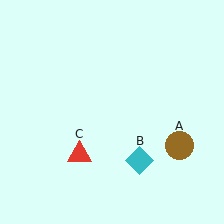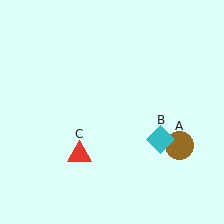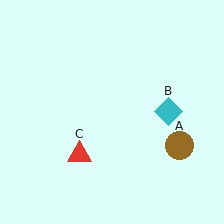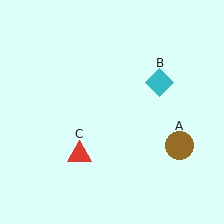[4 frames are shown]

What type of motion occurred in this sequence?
The cyan diamond (object B) rotated counterclockwise around the center of the scene.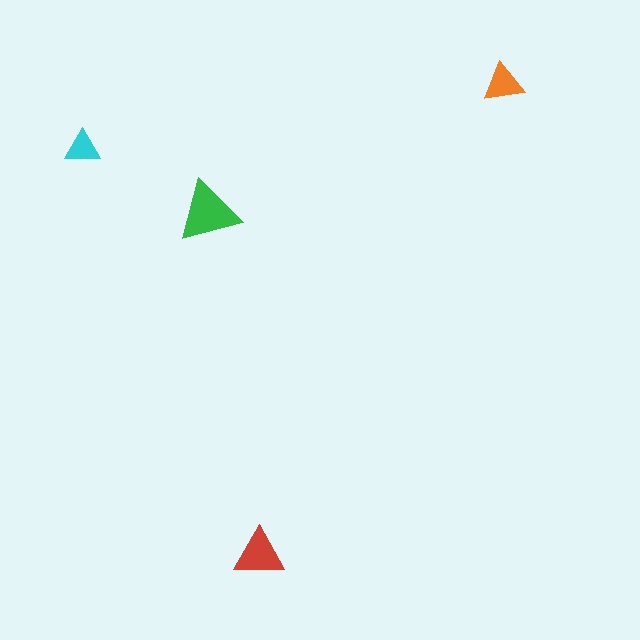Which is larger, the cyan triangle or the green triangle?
The green one.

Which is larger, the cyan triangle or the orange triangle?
The orange one.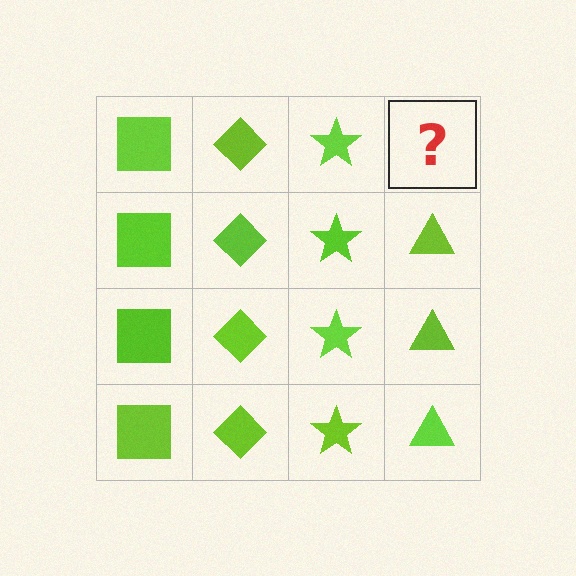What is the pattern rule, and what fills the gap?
The rule is that each column has a consistent shape. The gap should be filled with a lime triangle.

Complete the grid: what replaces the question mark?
The question mark should be replaced with a lime triangle.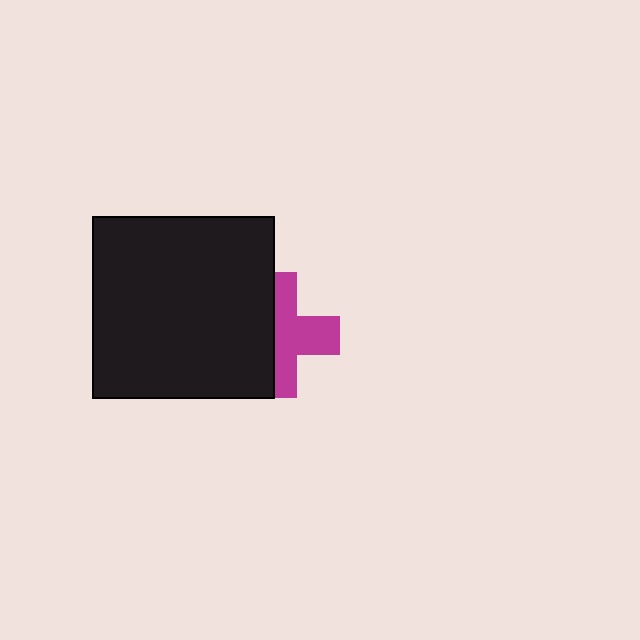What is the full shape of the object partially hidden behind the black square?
The partially hidden object is a magenta cross.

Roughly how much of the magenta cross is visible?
About half of it is visible (roughly 53%).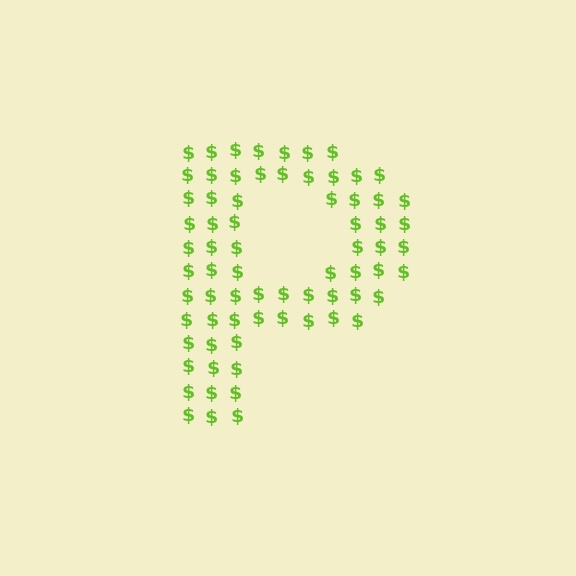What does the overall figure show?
The overall figure shows the letter P.